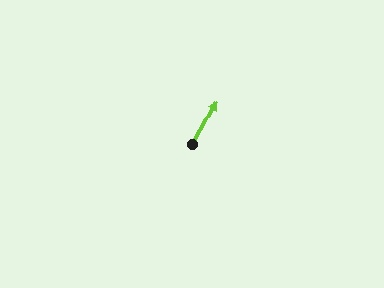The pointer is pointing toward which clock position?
Roughly 1 o'clock.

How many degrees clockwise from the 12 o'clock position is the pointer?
Approximately 29 degrees.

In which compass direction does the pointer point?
Northeast.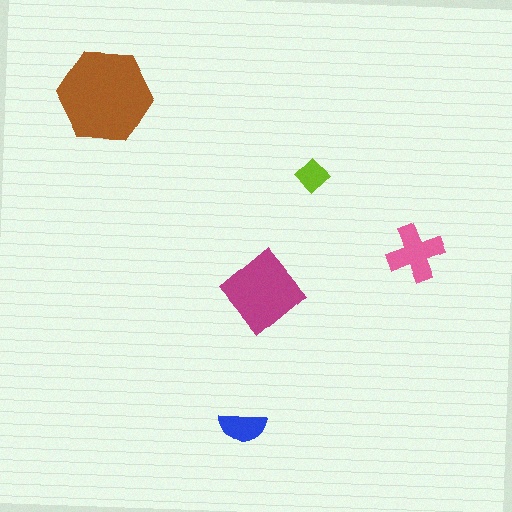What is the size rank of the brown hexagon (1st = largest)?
1st.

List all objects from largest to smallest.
The brown hexagon, the magenta diamond, the pink cross, the blue semicircle, the lime diamond.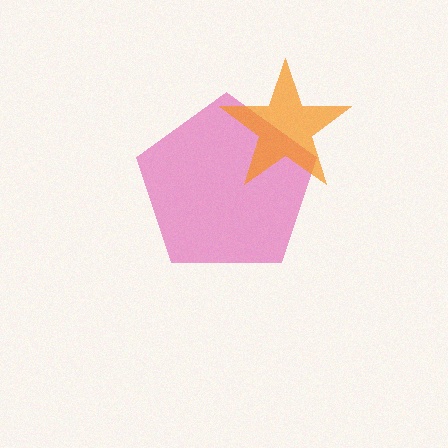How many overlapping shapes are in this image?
There are 2 overlapping shapes in the image.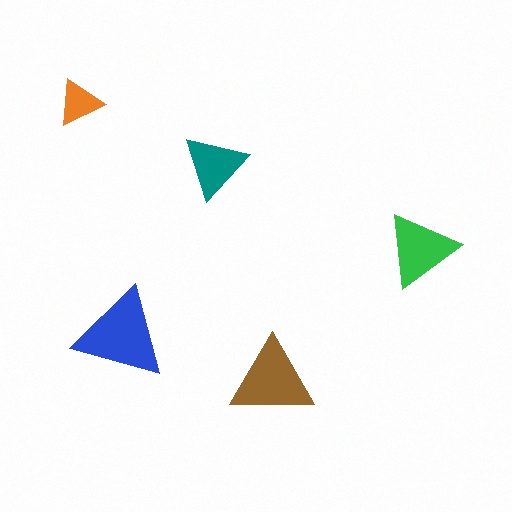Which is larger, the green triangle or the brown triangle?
The brown one.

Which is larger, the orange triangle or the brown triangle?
The brown one.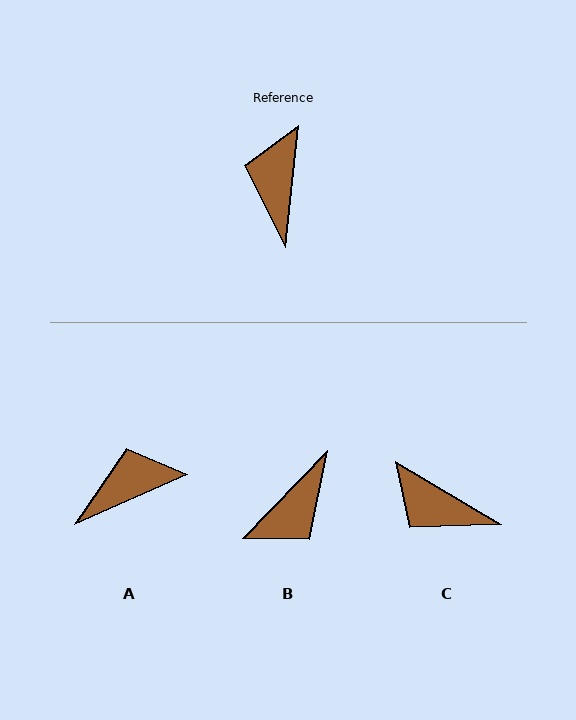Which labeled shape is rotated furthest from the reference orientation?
B, about 142 degrees away.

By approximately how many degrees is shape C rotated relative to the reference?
Approximately 66 degrees counter-clockwise.